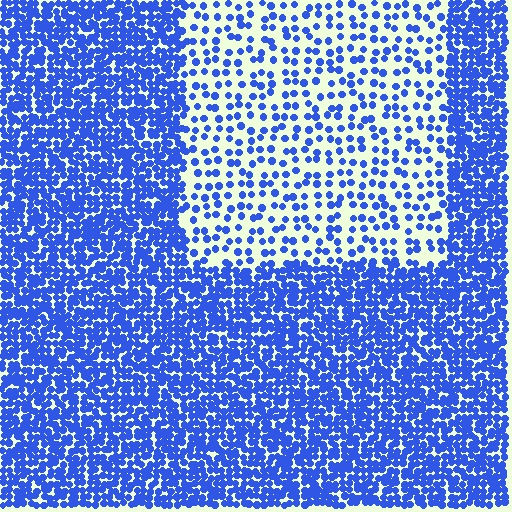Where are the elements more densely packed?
The elements are more densely packed outside the rectangle boundary.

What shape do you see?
I see a rectangle.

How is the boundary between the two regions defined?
The boundary is defined by a change in element density (approximately 2.8x ratio). All elements are the same color, size, and shape.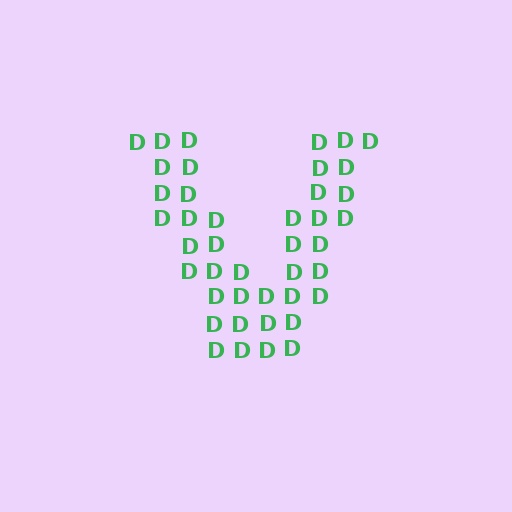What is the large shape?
The large shape is the letter V.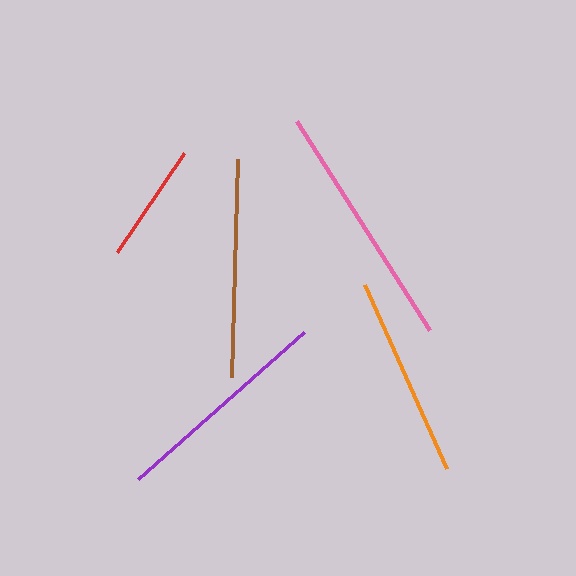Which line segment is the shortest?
The red line is the shortest at approximately 120 pixels.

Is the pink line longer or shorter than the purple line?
The pink line is longer than the purple line.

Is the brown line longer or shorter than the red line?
The brown line is longer than the red line.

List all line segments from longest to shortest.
From longest to shortest: pink, purple, brown, orange, red.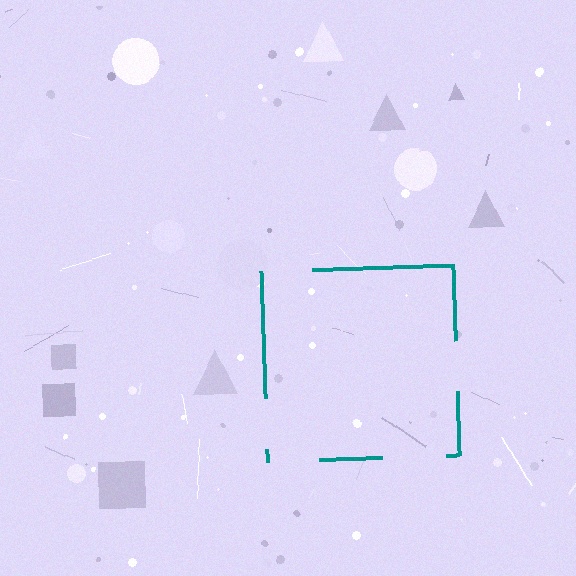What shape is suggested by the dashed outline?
The dashed outline suggests a square.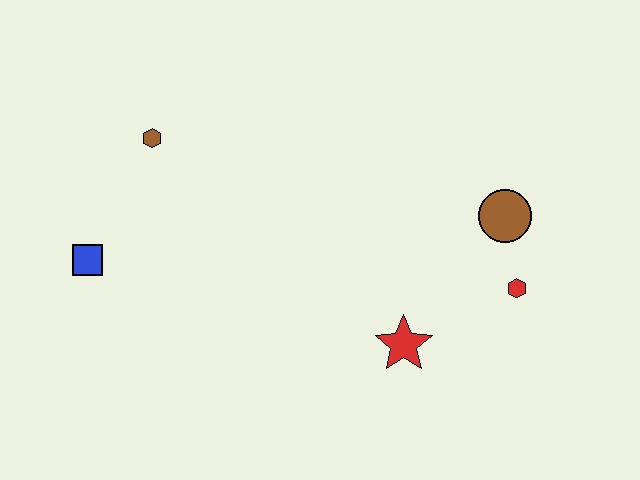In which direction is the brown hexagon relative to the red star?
The brown hexagon is to the left of the red star.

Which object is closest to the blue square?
The brown hexagon is closest to the blue square.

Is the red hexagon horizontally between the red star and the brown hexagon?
No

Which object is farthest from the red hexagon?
The blue square is farthest from the red hexagon.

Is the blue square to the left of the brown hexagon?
Yes